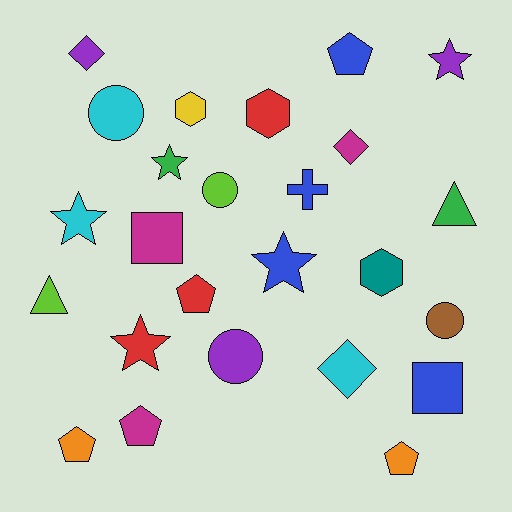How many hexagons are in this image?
There are 3 hexagons.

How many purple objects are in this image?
There are 3 purple objects.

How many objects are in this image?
There are 25 objects.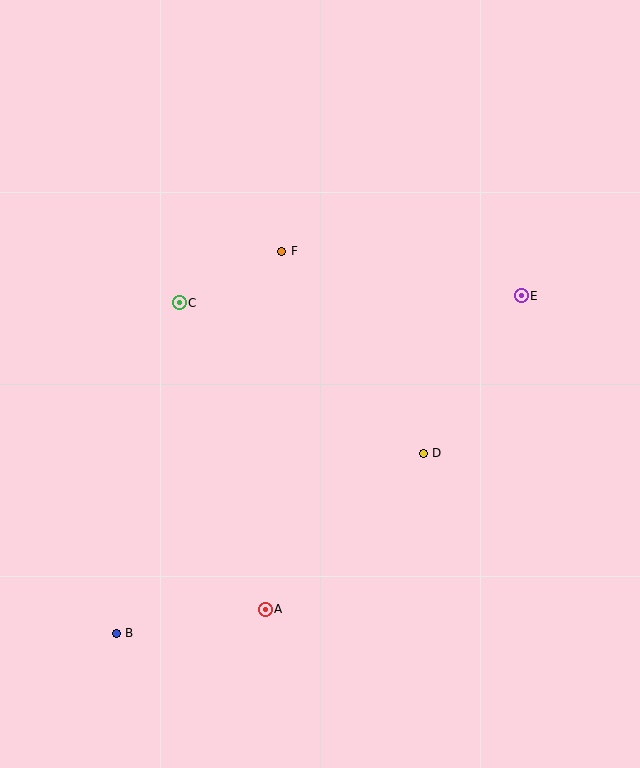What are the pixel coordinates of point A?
Point A is at (265, 609).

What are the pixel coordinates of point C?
Point C is at (179, 303).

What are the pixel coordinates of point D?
Point D is at (423, 453).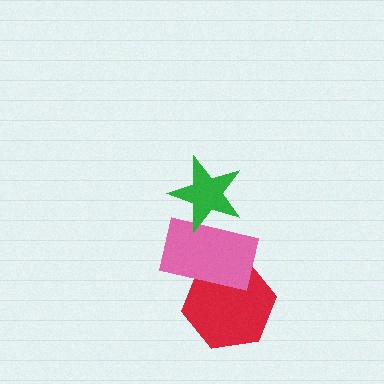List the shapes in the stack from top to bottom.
From top to bottom: the green star, the pink rectangle, the red hexagon.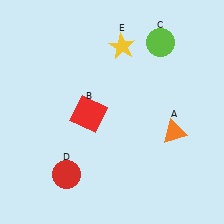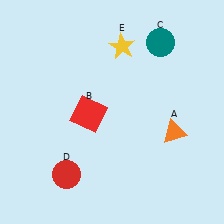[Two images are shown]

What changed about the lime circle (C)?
In Image 1, C is lime. In Image 2, it changed to teal.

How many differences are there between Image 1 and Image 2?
There is 1 difference between the two images.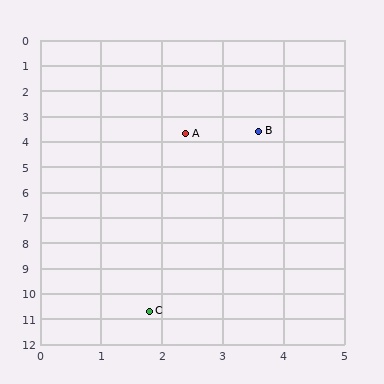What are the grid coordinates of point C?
Point C is at approximately (1.8, 10.7).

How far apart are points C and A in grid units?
Points C and A are about 7.0 grid units apart.